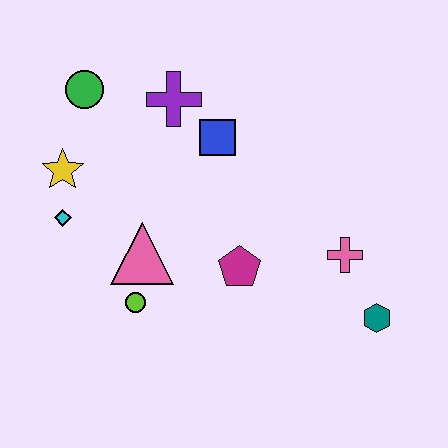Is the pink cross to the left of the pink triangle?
No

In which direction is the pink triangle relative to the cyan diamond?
The pink triangle is to the right of the cyan diamond.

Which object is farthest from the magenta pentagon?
The green circle is farthest from the magenta pentagon.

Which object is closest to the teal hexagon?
The pink cross is closest to the teal hexagon.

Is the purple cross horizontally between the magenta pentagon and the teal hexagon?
No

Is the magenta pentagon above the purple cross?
No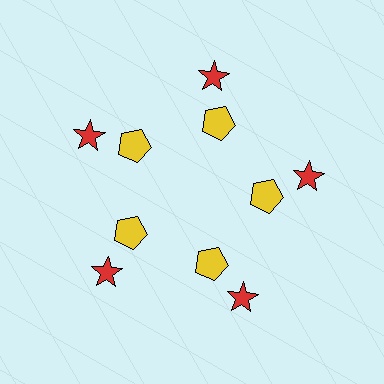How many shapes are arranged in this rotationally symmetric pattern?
There are 10 shapes, arranged in 5 groups of 2.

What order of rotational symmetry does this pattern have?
This pattern has 5-fold rotational symmetry.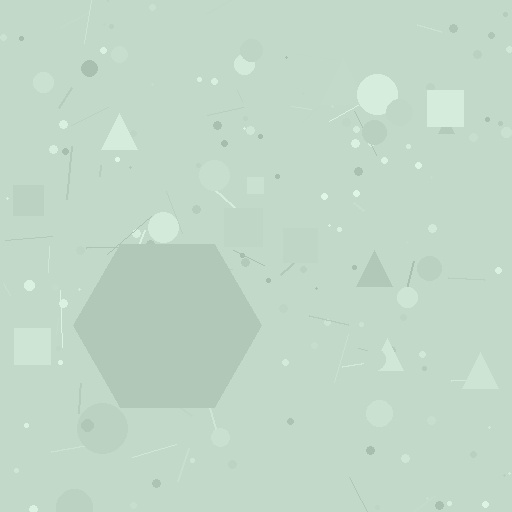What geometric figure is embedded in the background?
A hexagon is embedded in the background.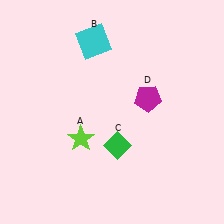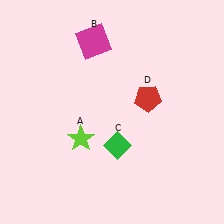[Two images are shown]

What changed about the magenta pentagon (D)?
In Image 1, D is magenta. In Image 2, it changed to red.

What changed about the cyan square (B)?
In Image 1, B is cyan. In Image 2, it changed to magenta.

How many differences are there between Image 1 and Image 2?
There are 2 differences between the two images.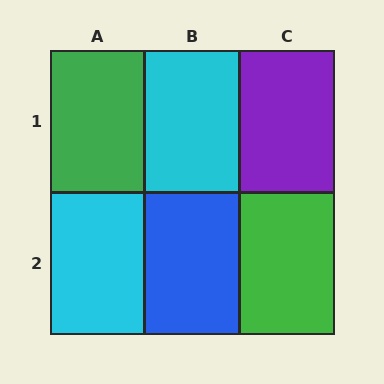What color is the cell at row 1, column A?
Green.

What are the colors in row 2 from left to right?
Cyan, blue, green.